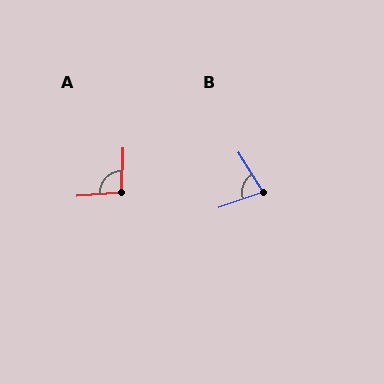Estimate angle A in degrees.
Approximately 97 degrees.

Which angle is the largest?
A, at approximately 97 degrees.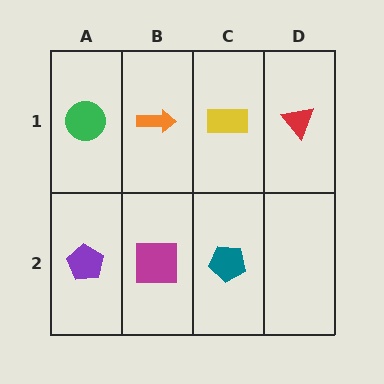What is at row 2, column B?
A magenta square.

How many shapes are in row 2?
3 shapes.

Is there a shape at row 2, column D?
No, that cell is empty.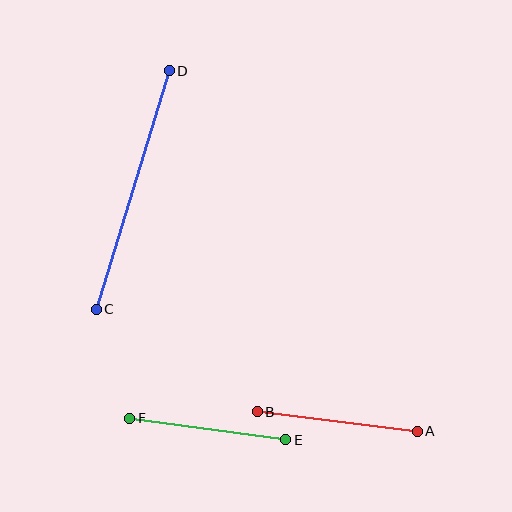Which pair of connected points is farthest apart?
Points C and D are farthest apart.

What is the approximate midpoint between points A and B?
The midpoint is at approximately (337, 421) pixels.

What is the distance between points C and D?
The distance is approximately 250 pixels.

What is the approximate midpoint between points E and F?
The midpoint is at approximately (208, 429) pixels.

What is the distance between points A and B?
The distance is approximately 161 pixels.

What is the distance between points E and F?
The distance is approximately 158 pixels.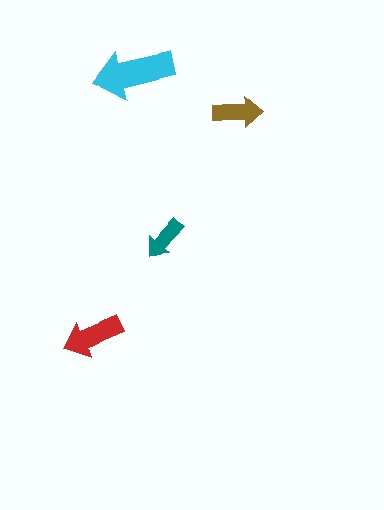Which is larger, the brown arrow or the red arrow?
The red one.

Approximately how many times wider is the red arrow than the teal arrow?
About 1.5 times wider.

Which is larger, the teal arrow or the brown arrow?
The brown one.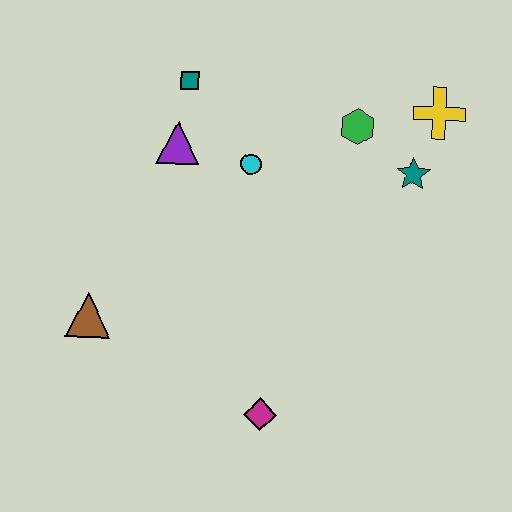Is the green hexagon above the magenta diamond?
Yes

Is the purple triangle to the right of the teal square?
No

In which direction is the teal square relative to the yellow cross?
The teal square is to the left of the yellow cross.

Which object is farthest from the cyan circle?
The magenta diamond is farthest from the cyan circle.